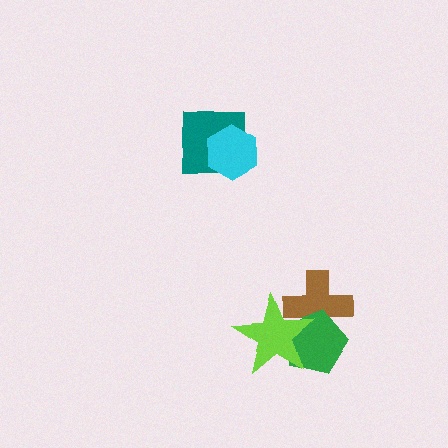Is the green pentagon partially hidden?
Yes, it is partially covered by another shape.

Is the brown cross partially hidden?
Yes, it is partially covered by another shape.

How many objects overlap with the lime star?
2 objects overlap with the lime star.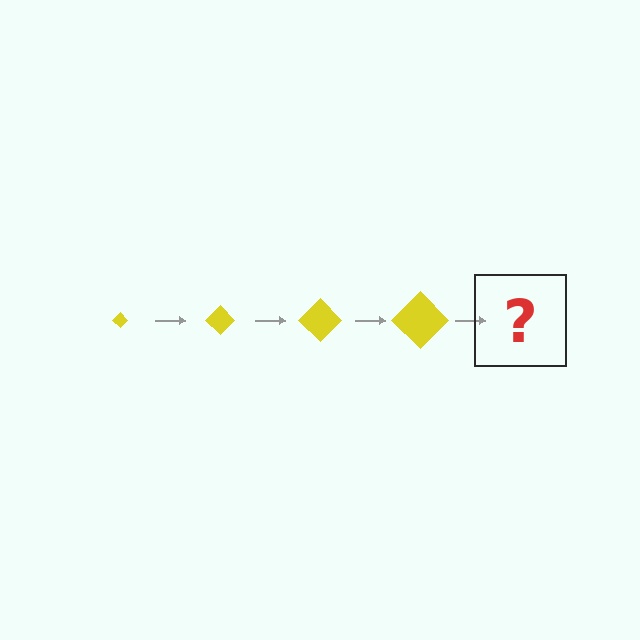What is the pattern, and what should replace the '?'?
The pattern is that the diamond gets progressively larger each step. The '?' should be a yellow diamond, larger than the previous one.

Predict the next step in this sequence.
The next step is a yellow diamond, larger than the previous one.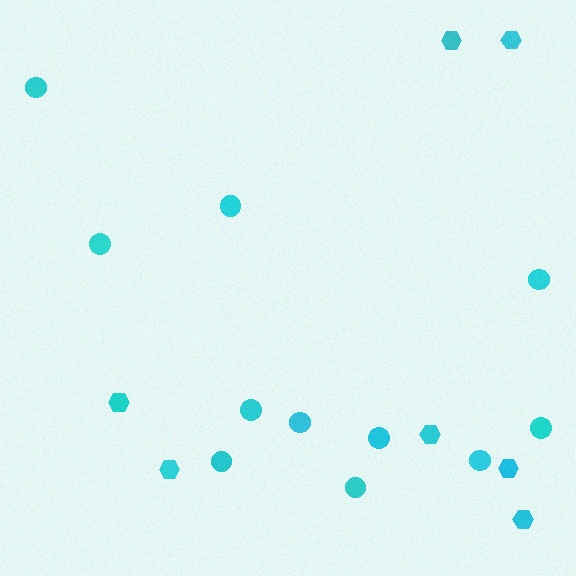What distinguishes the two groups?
There are 2 groups: one group of hexagons (7) and one group of circles (11).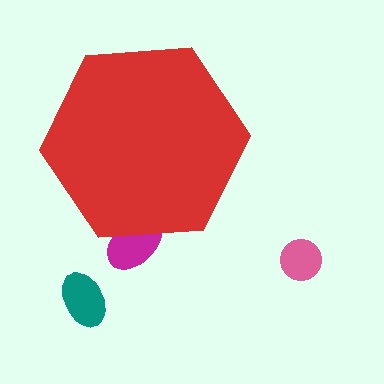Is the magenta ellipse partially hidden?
Yes, the magenta ellipse is partially hidden behind the red hexagon.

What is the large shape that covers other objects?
A red hexagon.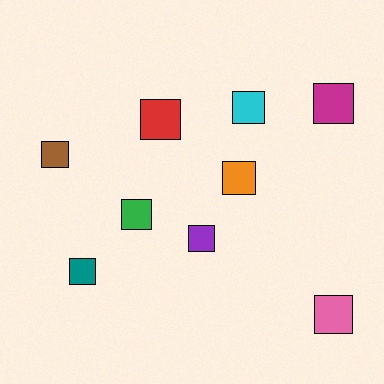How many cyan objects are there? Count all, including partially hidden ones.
There is 1 cyan object.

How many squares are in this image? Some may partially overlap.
There are 9 squares.